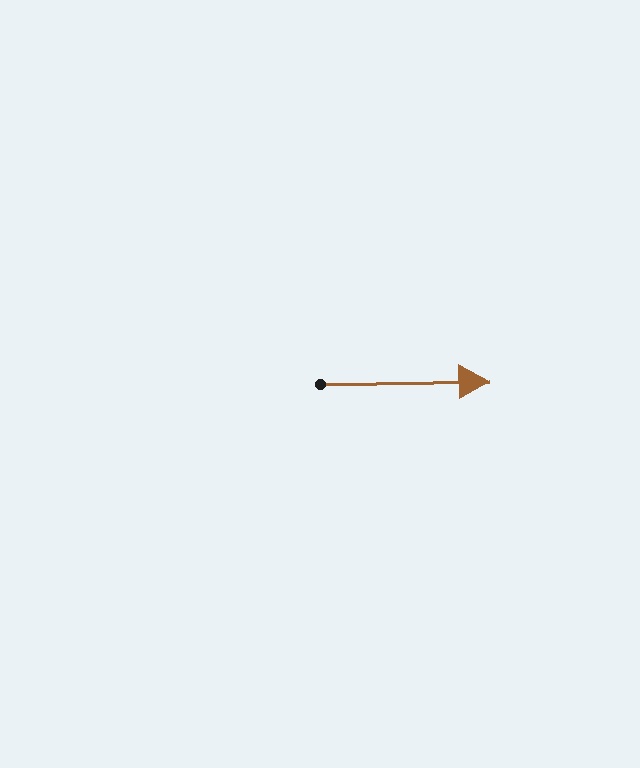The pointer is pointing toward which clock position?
Roughly 3 o'clock.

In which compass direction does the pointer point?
East.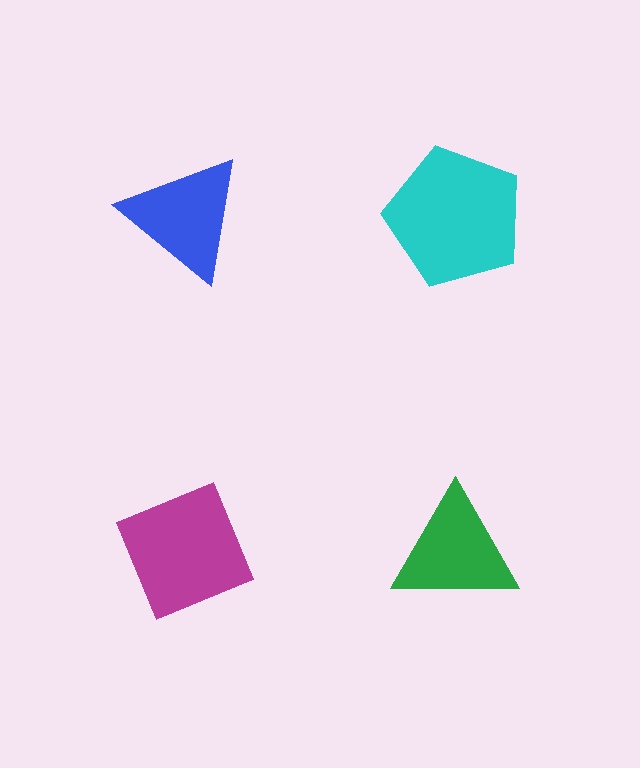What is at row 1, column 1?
A blue triangle.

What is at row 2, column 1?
A magenta diamond.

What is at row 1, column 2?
A cyan pentagon.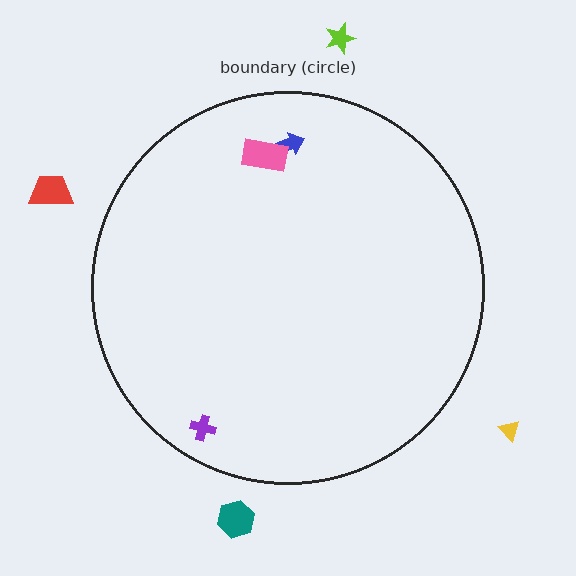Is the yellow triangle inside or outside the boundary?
Outside.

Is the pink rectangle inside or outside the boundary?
Inside.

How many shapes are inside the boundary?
3 inside, 4 outside.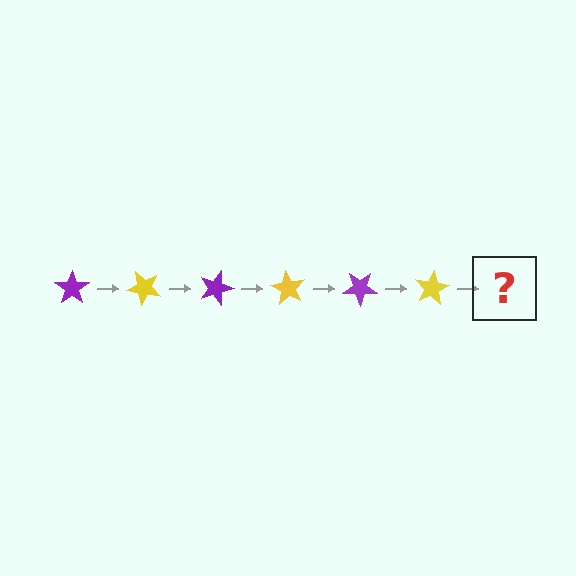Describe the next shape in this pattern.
It should be a purple star, rotated 270 degrees from the start.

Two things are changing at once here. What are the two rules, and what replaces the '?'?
The two rules are that it rotates 45 degrees each step and the color cycles through purple and yellow. The '?' should be a purple star, rotated 270 degrees from the start.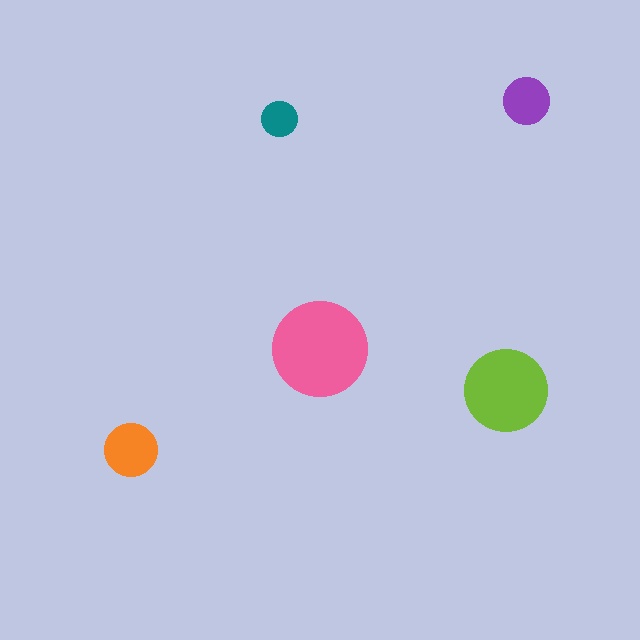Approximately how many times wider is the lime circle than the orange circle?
About 1.5 times wider.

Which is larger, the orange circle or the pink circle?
The pink one.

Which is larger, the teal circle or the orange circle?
The orange one.